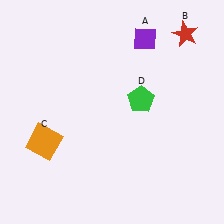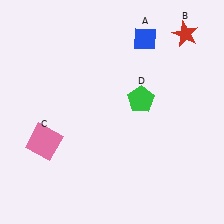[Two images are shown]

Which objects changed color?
A changed from purple to blue. C changed from orange to pink.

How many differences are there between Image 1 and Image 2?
There are 2 differences between the two images.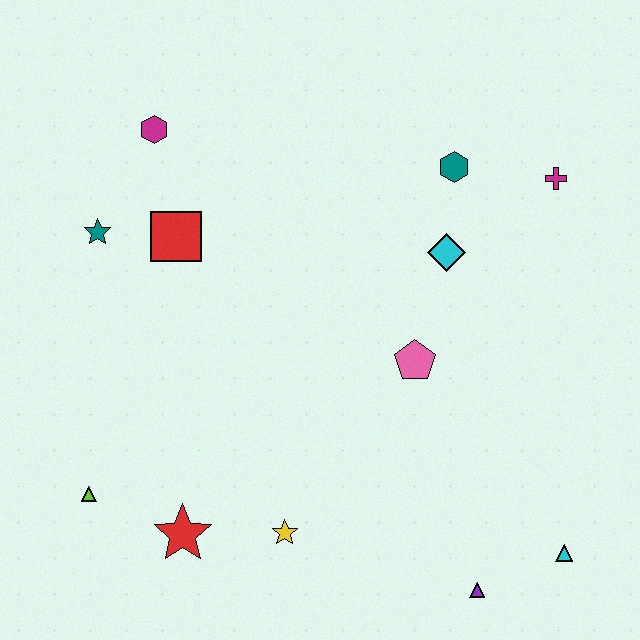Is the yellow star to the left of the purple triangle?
Yes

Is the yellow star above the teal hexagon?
No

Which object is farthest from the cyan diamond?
The lime triangle is farthest from the cyan diamond.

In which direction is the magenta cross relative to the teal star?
The magenta cross is to the right of the teal star.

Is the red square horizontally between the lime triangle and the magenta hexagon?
No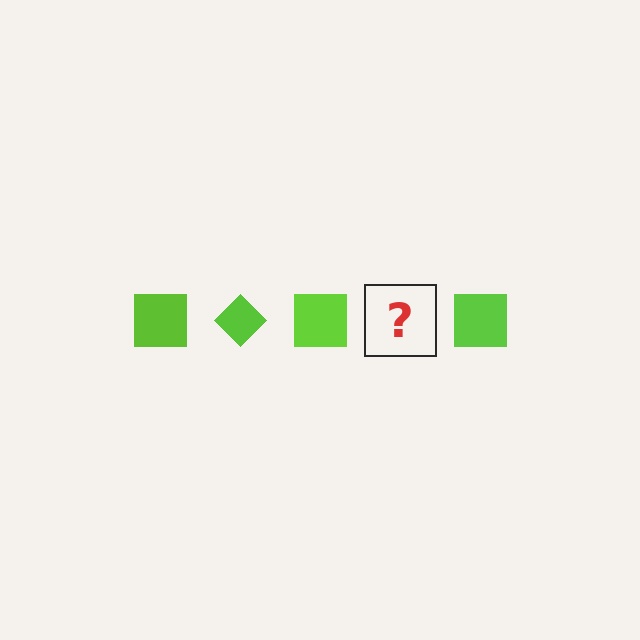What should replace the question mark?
The question mark should be replaced with a lime diamond.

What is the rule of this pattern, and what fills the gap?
The rule is that the pattern cycles through square, diamond shapes in lime. The gap should be filled with a lime diamond.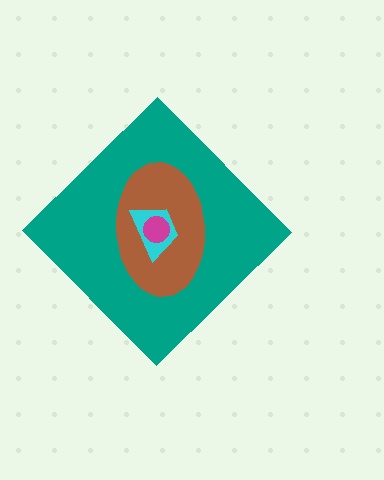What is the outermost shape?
The teal diamond.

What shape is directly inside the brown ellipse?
The cyan trapezoid.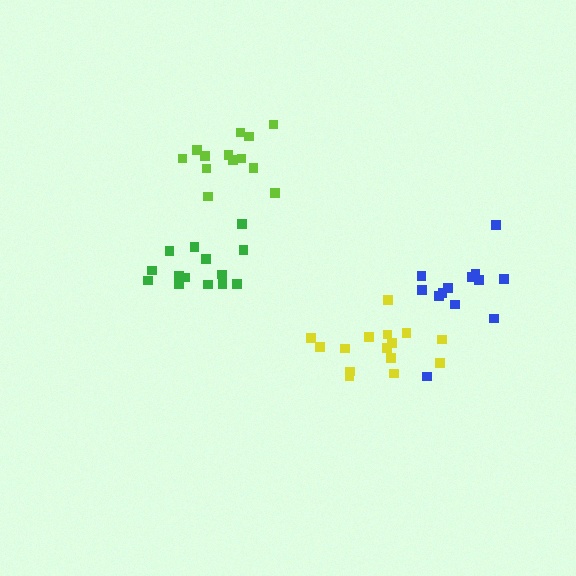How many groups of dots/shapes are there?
There are 4 groups.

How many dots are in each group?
Group 1: 13 dots, Group 2: 14 dots, Group 3: 15 dots, Group 4: 13 dots (55 total).